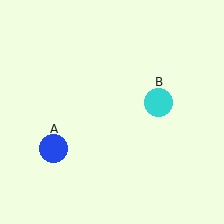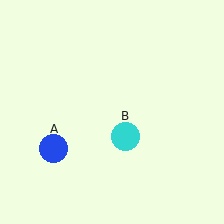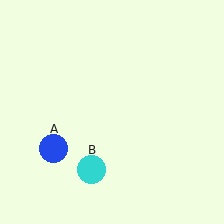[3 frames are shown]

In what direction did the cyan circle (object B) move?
The cyan circle (object B) moved down and to the left.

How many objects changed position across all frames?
1 object changed position: cyan circle (object B).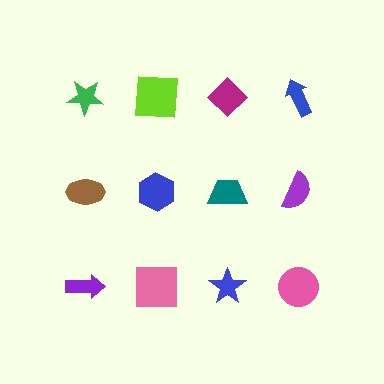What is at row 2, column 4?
A purple semicircle.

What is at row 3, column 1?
A purple arrow.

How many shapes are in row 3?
4 shapes.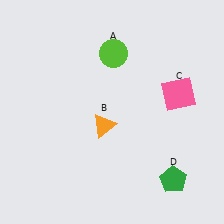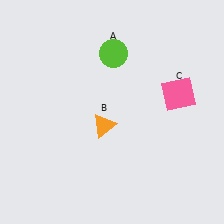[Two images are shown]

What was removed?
The green pentagon (D) was removed in Image 2.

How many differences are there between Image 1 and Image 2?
There is 1 difference between the two images.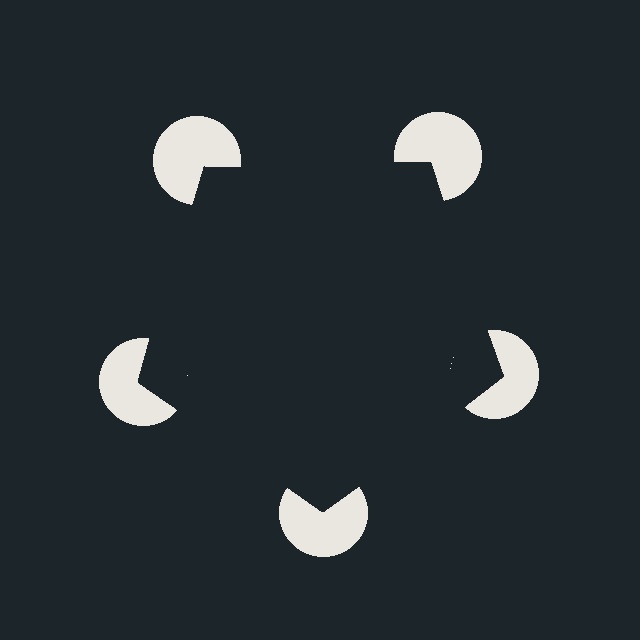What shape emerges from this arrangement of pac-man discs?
An illusory pentagon — its edges are inferred from the aligned wedge cuts in the pac-man discs, not physically drawn.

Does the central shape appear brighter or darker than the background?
It typically appears slightly darker than the background, even though no actual brightness change is drawn.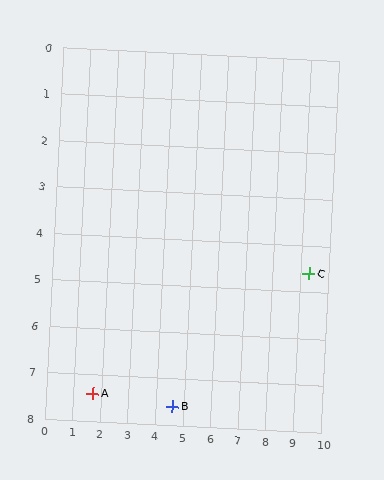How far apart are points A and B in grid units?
Points A and B are about 2.9 grid units apart.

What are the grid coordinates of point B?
Point B is at approximately (4.6, 7.6).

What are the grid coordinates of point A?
Point A is at approximately (1.7, 7.4).